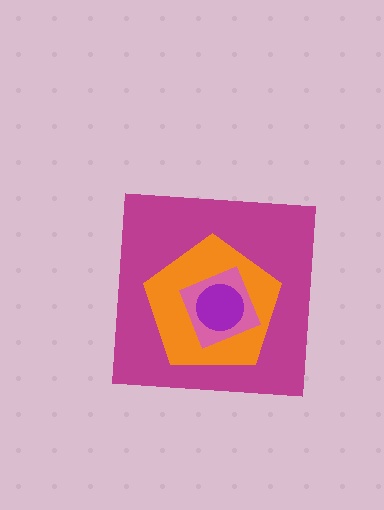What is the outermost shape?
The magenta square.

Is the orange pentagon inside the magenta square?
Yes.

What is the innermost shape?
The purple circle.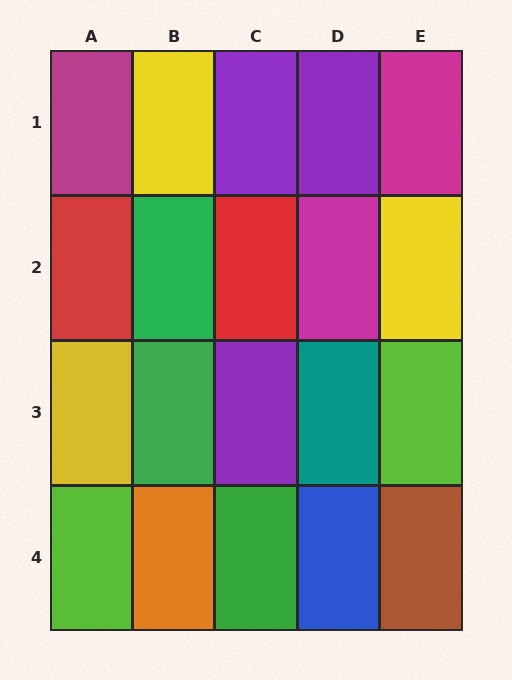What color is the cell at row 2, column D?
Magenta.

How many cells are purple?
3 cells are purple.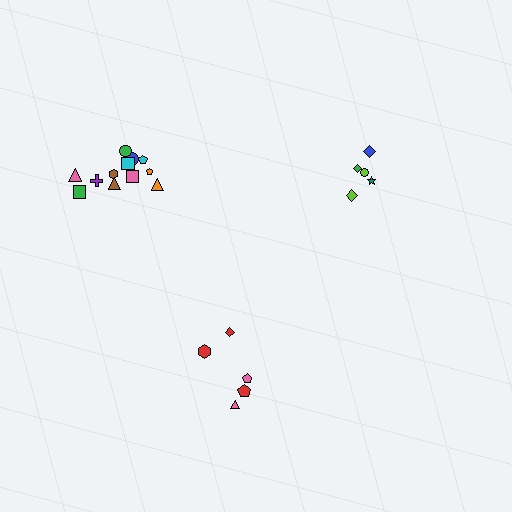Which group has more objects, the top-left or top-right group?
The top-left group.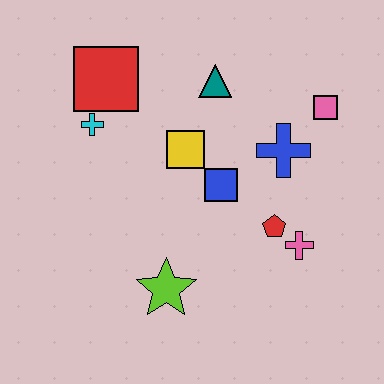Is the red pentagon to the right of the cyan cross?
Yes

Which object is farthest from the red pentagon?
The red square is farthest from the red pentagon.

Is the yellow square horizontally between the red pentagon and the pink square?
No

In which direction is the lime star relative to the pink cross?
The lime star is to the left of the pink cross.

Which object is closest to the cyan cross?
The red square is closest to the cyan cross.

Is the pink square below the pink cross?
No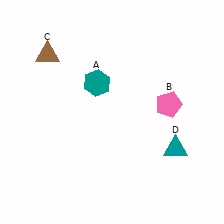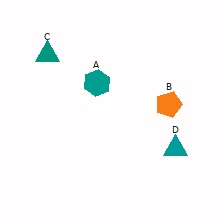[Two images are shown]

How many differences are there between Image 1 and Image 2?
There are 2 differences between the two images.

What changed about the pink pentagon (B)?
In Image 1, B is pink. In Image 2, it changed to orange.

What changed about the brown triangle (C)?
In Image 1, C is brown. In Image 2, it changed to teal.